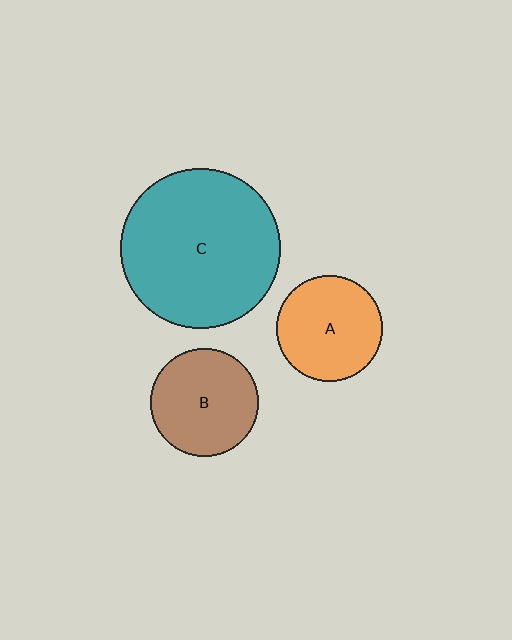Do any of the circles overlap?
No, none of the circles overlap.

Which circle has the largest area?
Circle C (teal).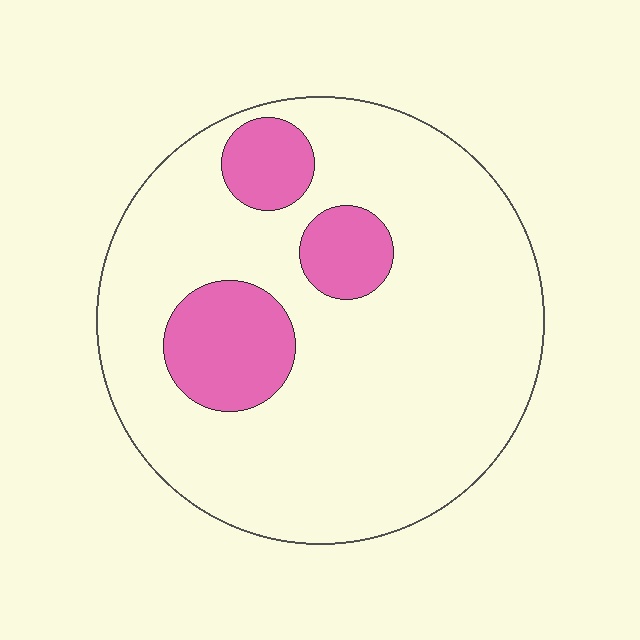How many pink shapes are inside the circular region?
3.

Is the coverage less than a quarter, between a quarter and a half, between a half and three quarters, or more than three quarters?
Less than a quarter.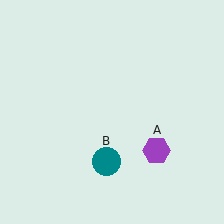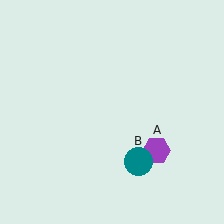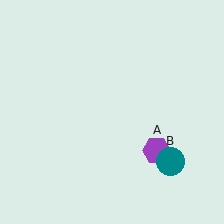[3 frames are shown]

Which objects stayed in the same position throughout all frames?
Purple hexagon (object A) remained stationary.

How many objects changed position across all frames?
1 object changed position: teal circle (object B).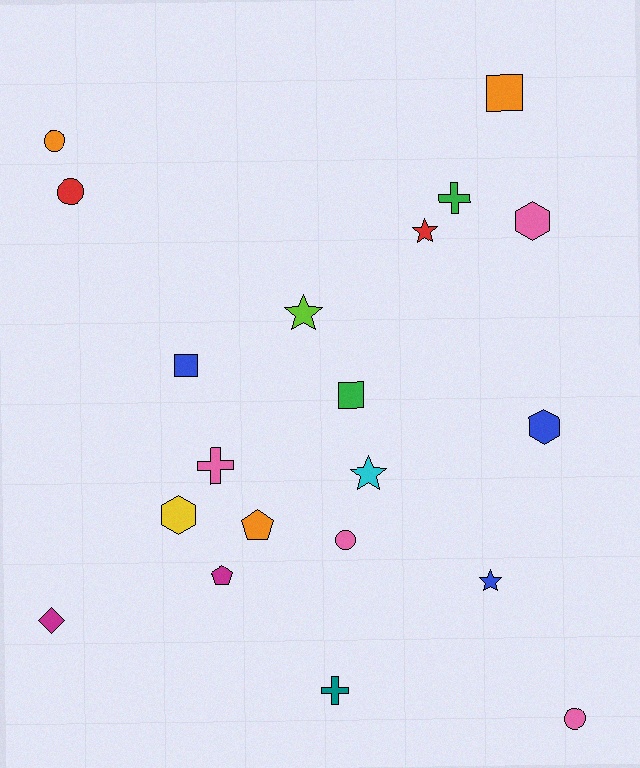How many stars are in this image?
There are 4 stars.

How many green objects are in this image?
There are 2 green objects.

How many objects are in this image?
There are 20 objects.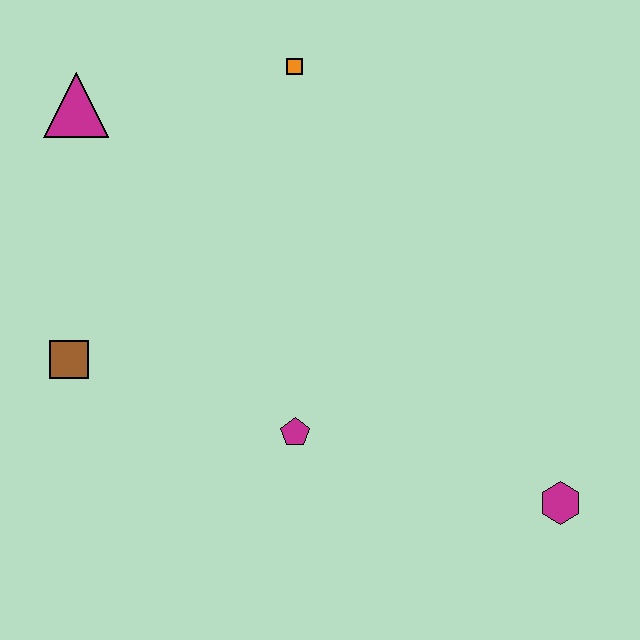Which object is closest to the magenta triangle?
The orange square is closest to the magenta triangle.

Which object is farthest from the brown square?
The magenta hexagon is farthest from the brown square.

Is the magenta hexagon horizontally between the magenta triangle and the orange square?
No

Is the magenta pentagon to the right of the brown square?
Yes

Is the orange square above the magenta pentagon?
Yes